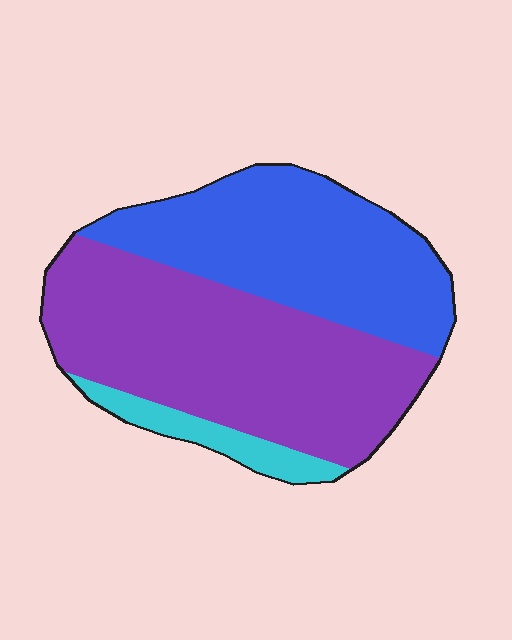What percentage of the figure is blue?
Blue covers 40% of the figure.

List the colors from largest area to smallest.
From largest to smallest: purple, blue, cyan.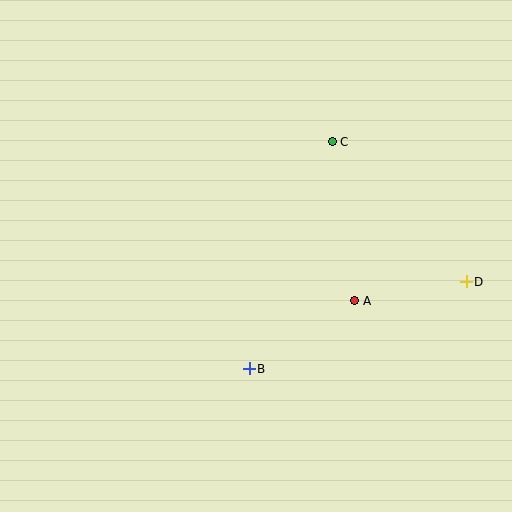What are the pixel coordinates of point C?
Point C is at (332, 142).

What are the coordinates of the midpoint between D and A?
The midpoint between D and A is at (410, 291).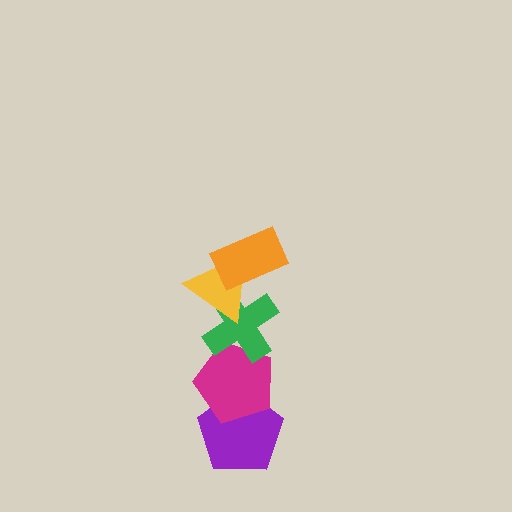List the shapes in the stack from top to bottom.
From top to bottom: the orange rectangle, the yellow triangle, the green cross, the magenta pentagon, the purple pentagon.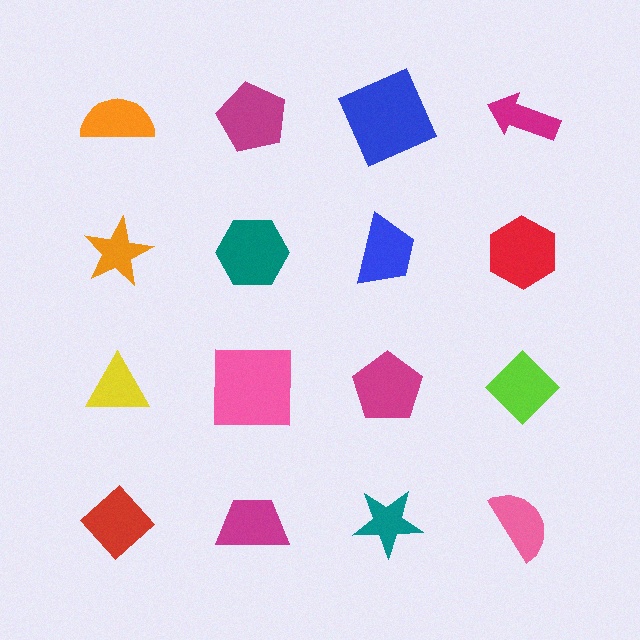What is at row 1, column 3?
A blue square.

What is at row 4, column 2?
A magenta trapezoid.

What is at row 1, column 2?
A magenta pentagon.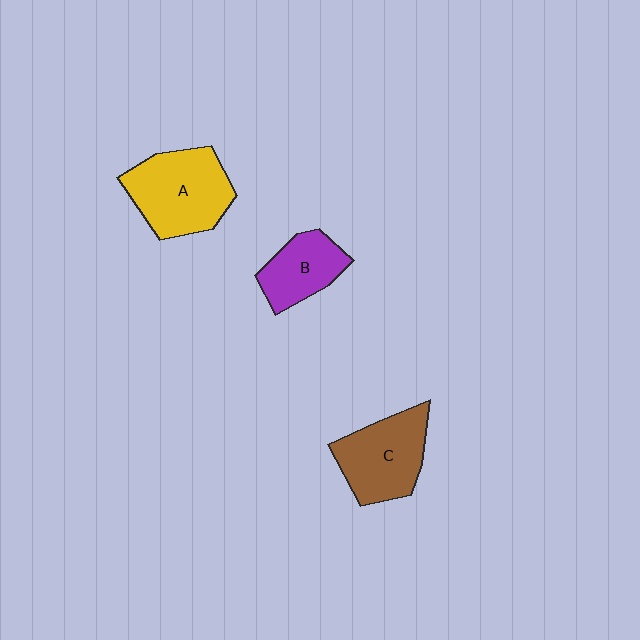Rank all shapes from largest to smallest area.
From largest to smallest: A (yellow), C (brown), B (purple).